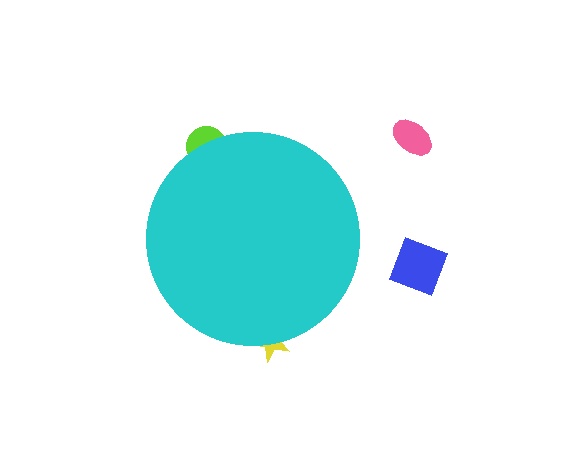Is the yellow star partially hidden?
Yes, the yellow star is partially hidden behind the cyan circle.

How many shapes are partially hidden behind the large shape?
2 shapes are partially hidden.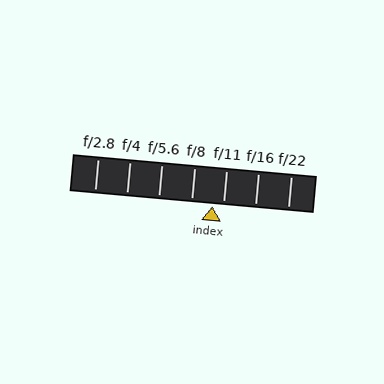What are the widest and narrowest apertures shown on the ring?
The widest aperture shown is f/2.8 and the narrowest is f/22.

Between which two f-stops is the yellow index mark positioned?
The index mark is between f/8 and f/11.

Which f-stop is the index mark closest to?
The index mark is closest to f/11.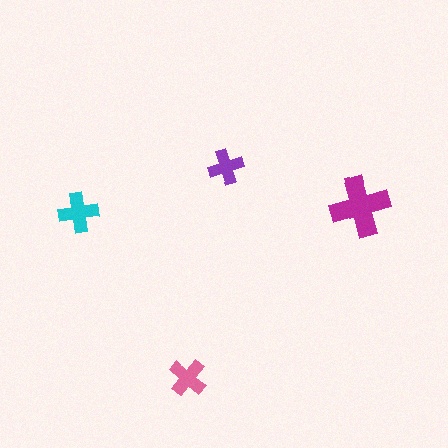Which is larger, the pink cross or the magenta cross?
The magenta one.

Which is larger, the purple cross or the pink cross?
The pink one.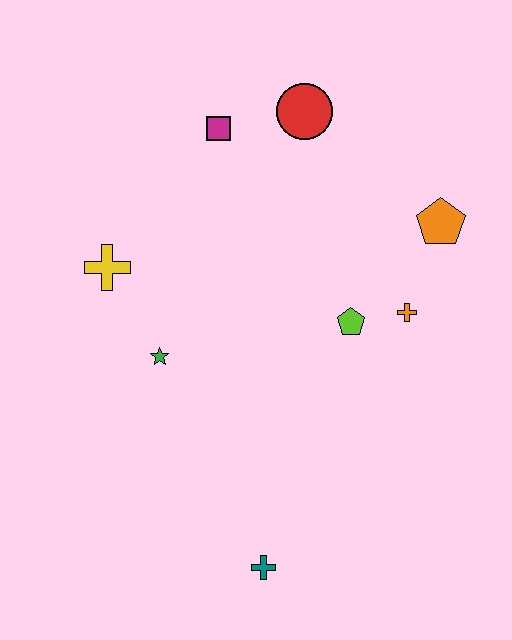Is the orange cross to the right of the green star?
Yes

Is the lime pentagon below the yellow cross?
Yes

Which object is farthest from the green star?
The orange pentagon is farthest from the green star.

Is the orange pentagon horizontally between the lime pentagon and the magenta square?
No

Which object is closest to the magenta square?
The red circle is closest to the magenta square.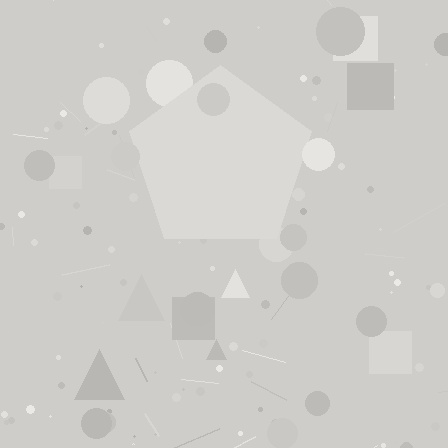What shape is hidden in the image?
A pentagon is hidden in the image.